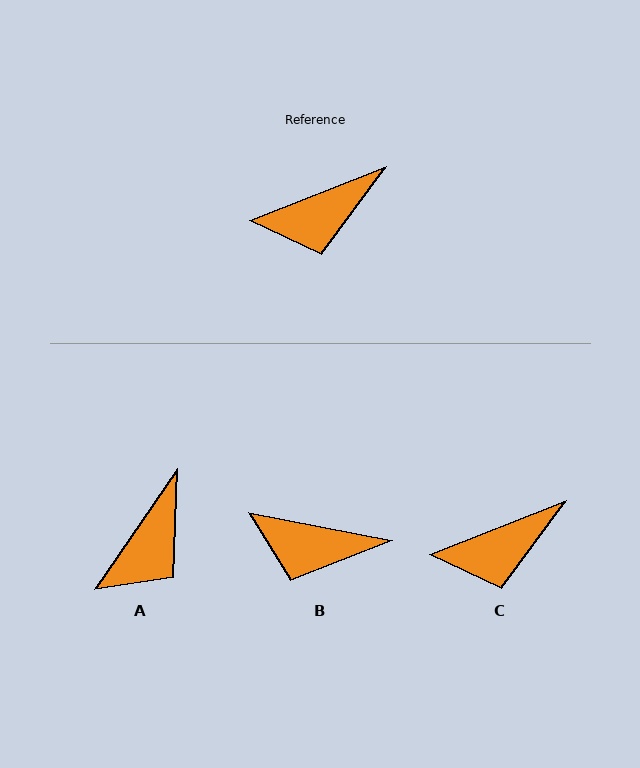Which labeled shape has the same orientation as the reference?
C.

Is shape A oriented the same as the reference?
No, it is off by about 34 degrees.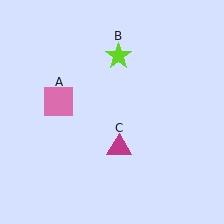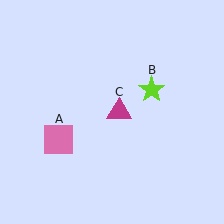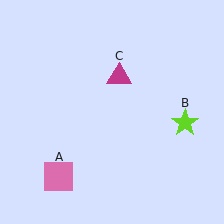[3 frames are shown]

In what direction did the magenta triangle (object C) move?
The magenta triangle (object C) moved up.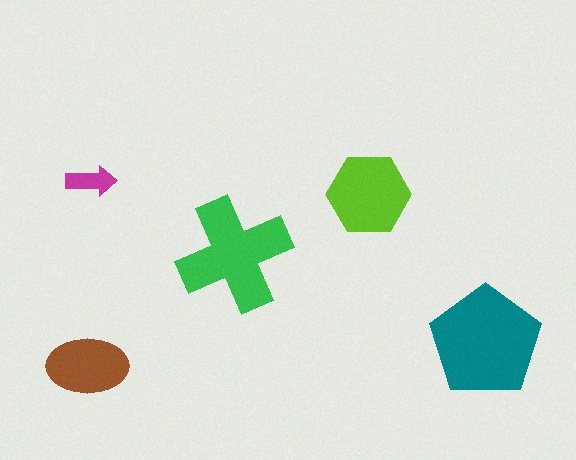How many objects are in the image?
There are 5 objects in the image.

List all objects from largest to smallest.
The teal pentagon, the green cross, the lime hexagon, the brown ellipse, the magenta arrow.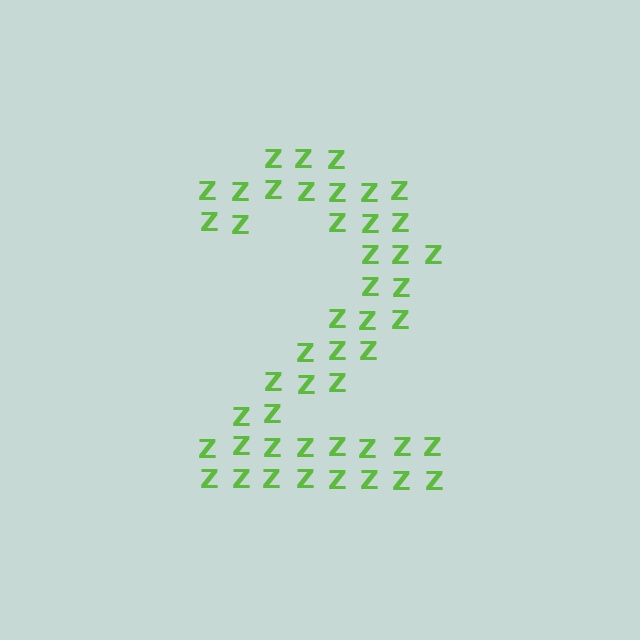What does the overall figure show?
The overall figure shows the digit 2.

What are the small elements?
The small elements are letter Z's.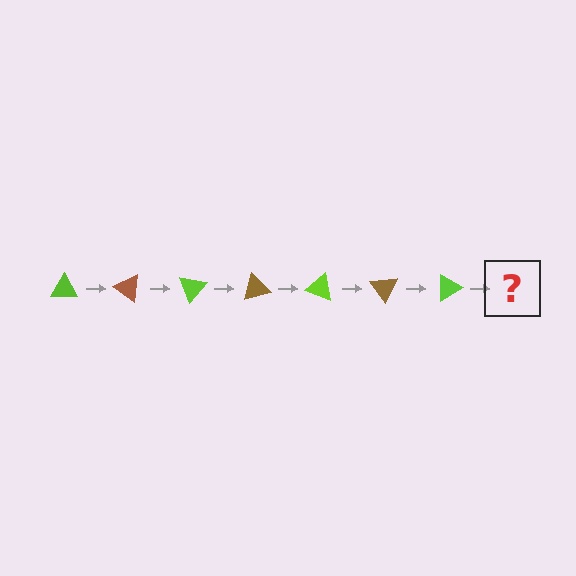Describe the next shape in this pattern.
It should be a brown triangle, rotated 245 degrees from the start.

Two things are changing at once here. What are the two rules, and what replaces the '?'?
The two rules are that it rotates 35 degrees each step and the color cycles through lime and brown. The '?' should be a brown triangle, rotated 245 degrees from the start.